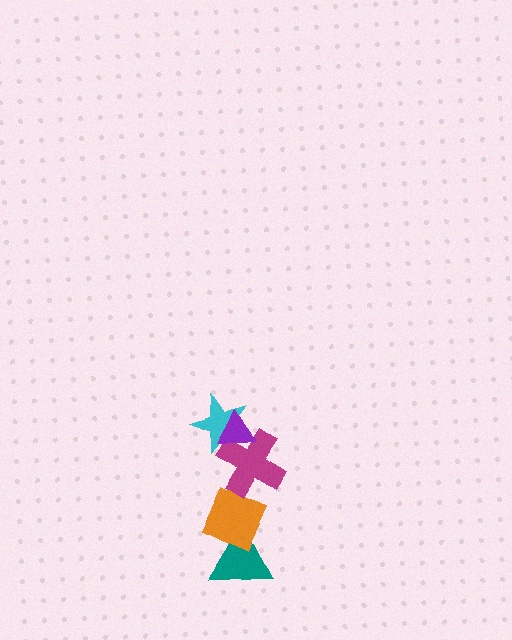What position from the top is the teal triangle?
The teal triangle is 5th from the top.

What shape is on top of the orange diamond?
The magenta cross is on top of the orange diamond.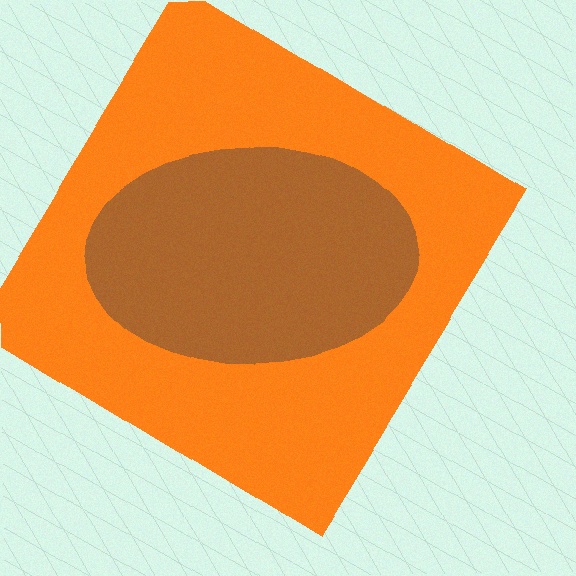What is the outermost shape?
The orange diamond.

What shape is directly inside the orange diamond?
The brown ellipse.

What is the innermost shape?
The brown ellipse.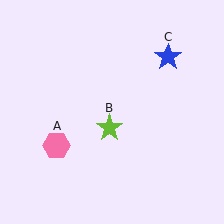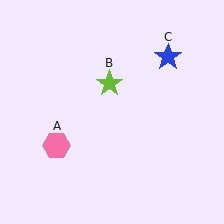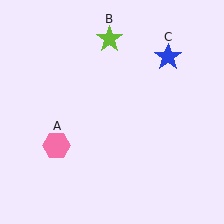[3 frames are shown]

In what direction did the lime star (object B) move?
The lime star (object B) moved up.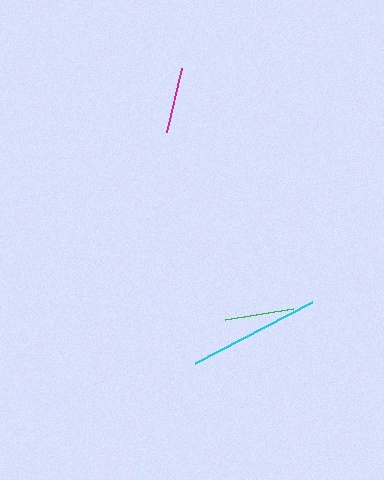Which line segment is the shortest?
The magenta line is the shortest at approximately 66 pixels.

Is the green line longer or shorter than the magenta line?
The green line is longer than the magenta line.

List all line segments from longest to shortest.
From longest to shortest: cyan, green, magenta.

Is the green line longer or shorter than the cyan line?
The cyan line is longer than the green line.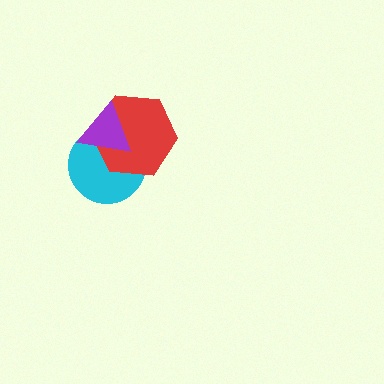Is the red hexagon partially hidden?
Yes, it is partially covered by another shape.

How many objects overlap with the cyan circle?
2 objects overlap with the cyan circle.